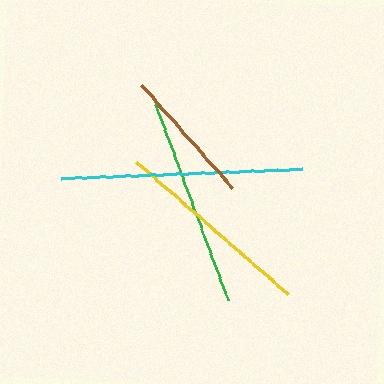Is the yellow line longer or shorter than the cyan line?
The cyan line is longer than the yellow line.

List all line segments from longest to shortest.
From longest to shortest: cyan, green, yellow, brown.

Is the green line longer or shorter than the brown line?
The green line is longer than the brown line.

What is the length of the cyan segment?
The cyan segment is approximately 240 pixels long.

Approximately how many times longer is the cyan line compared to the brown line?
The cyan line is approximately 1.8 times the length of the brown line.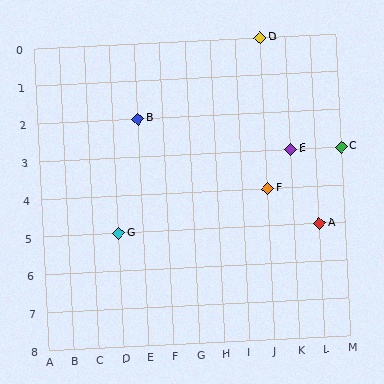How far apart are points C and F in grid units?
Points C and F are 3 columns and 1 row apart (about 3.2 grid units diagonally).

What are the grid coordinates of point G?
Point G is at grid coordinates (D, 5).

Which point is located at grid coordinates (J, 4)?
Point F is at (J, 4).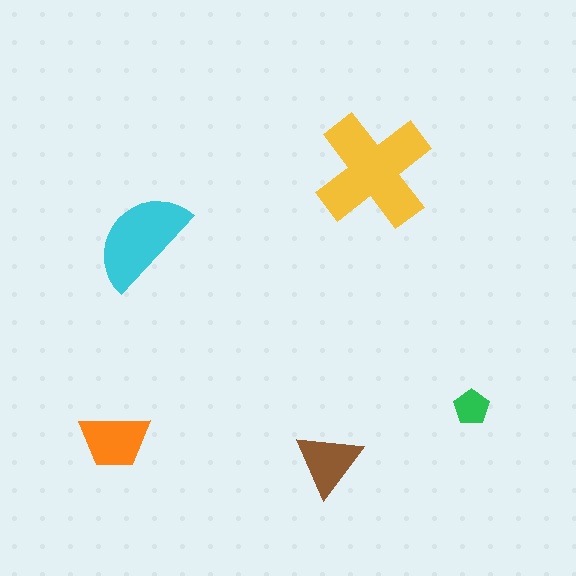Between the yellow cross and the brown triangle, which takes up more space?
The yellow cross.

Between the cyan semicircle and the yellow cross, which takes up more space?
The yellow cross.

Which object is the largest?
The yellow cross.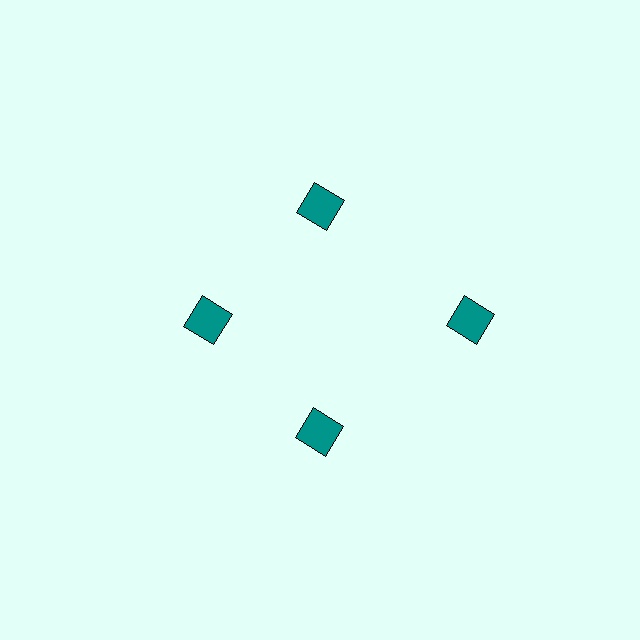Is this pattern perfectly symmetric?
No. The 4 teal squares are arranged in a ring, but one element near the 3 o'clock position is pushed outward from the center, breaking the 4-fold rotational symmetry.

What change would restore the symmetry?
The symmetry would be restored by moving it inward, back onto the ring so that all 4 squares sit at equal angles and equal distance from the center.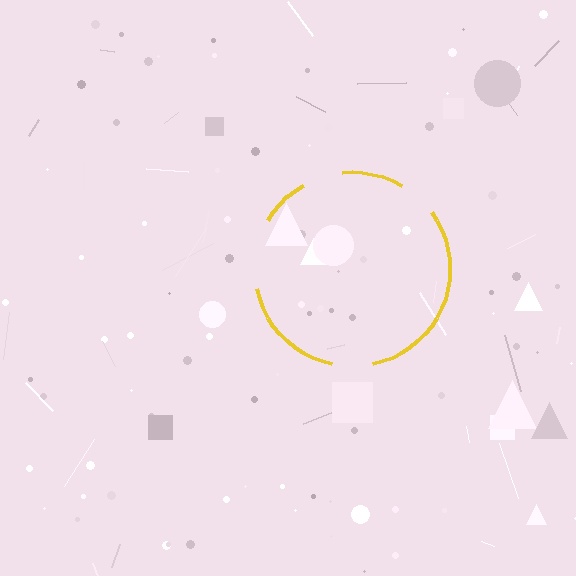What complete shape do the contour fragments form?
The contour fragments form a circle.